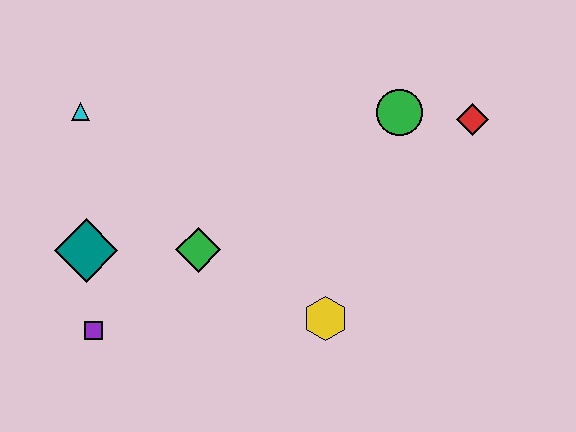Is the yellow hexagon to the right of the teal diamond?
Yes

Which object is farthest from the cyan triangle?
The red diamond is farthest from the cyan triangle.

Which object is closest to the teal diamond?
The purple square is closest to the teal diamond.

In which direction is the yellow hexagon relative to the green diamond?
The yellow hexagon is to the right of the green diamond.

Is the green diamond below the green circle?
Yes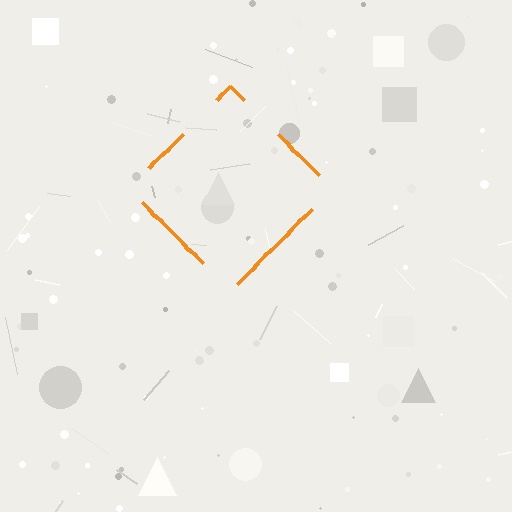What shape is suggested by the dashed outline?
The dashed outline suggests a diamond.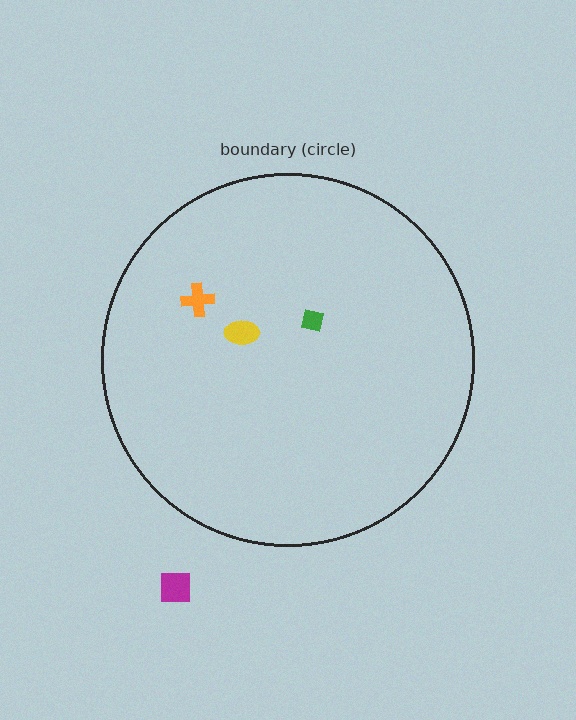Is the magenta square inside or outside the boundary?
Outside.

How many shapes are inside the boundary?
3 inside, 1 outside.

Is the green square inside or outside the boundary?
Inside.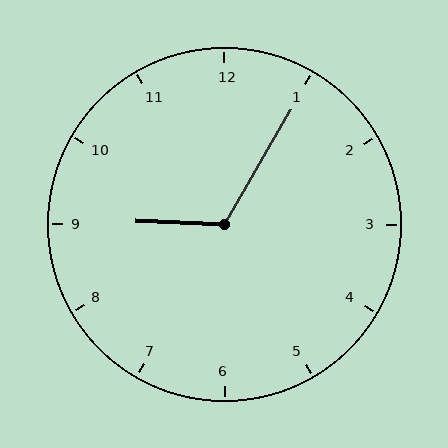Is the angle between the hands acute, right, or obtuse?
It is obtuse.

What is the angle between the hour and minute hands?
Approximately 118 degrees.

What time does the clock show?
9:05.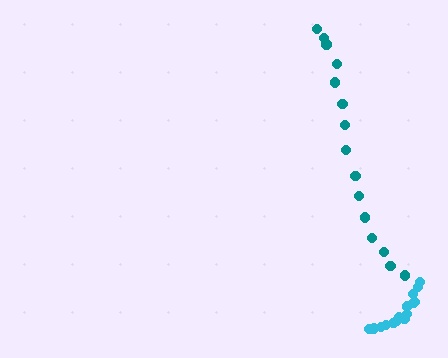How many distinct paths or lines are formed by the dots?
There are 2 distinct paths.